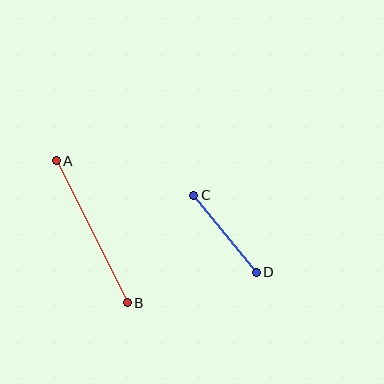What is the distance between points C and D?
The distance is approximately 99 pixels.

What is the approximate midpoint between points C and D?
The midpoint is at approximately (225, 234) pixels.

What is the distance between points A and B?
The distance is approximately 159 pixels.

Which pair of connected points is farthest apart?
Points A and B are farthest apart.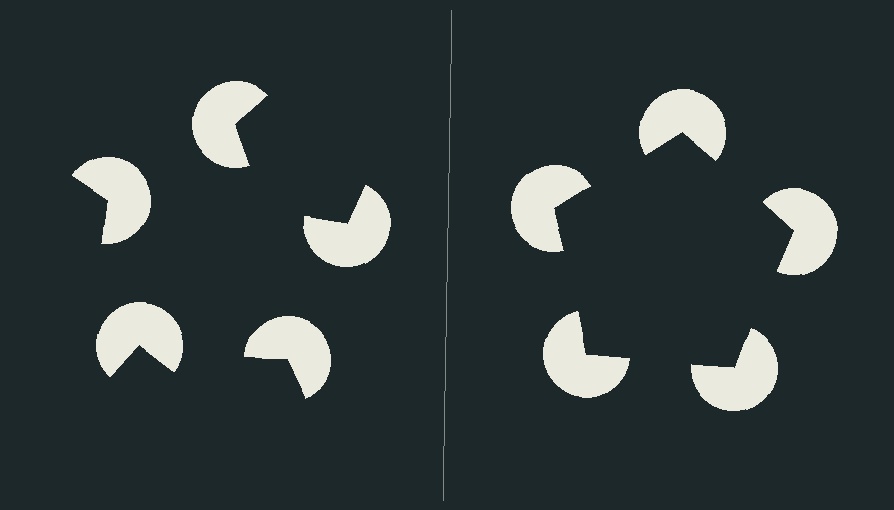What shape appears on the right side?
An illusory pentagon.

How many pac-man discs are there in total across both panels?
10 — 5 on each side.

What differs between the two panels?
The pac-man discs are positioned identically on both sides; only the wedge orientations differ. On the right they align to a pentagon; on the left they are misaligned.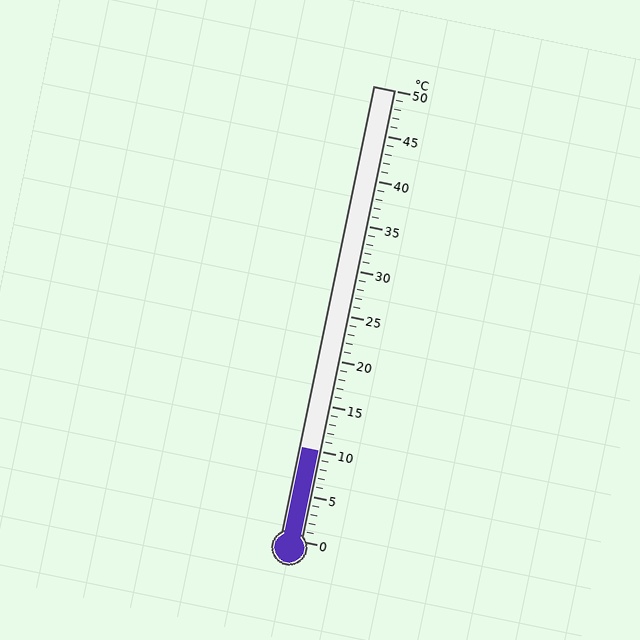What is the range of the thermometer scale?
The thermometer scale ranges from 0°C to 50°C.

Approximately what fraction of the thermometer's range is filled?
The thermometer is filled to approximately 20% of its range.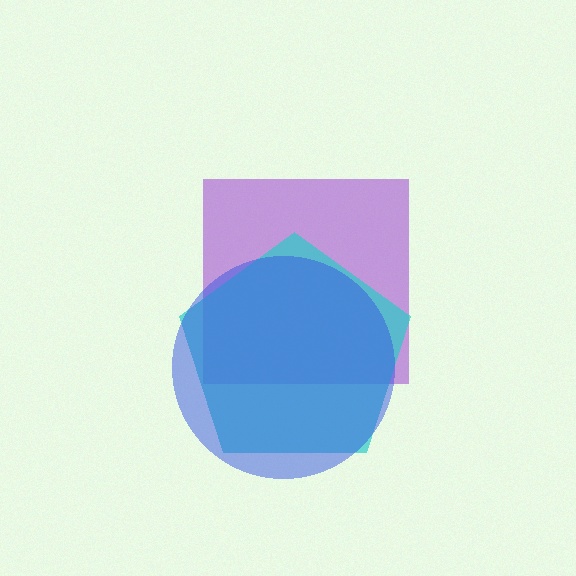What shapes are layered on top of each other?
The layered shapes are: a purple square, a cyan pentagon, a blue circle.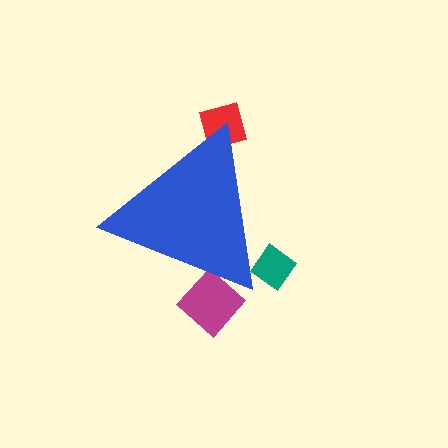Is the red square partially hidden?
Yes, the red square is partially hidden behind the blue triangle.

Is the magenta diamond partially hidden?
Yes, the magenta diamond is partially hidden behind the blue triangle.